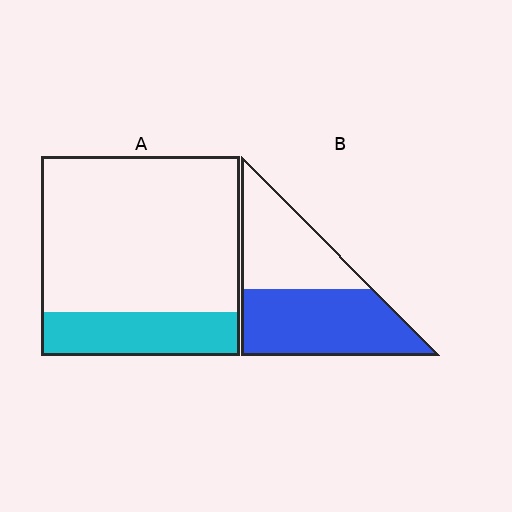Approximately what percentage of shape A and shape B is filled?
A is approximately 20% and B is approximately 55%.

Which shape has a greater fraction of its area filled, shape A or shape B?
Shape B.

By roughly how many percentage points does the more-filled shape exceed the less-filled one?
By roughly 35 percentage points (B over A).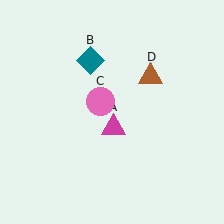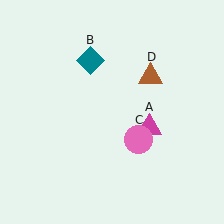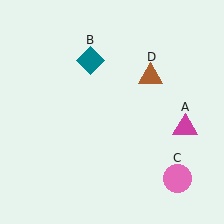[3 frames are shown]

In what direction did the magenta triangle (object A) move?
The magenta triangle (object A) moved right.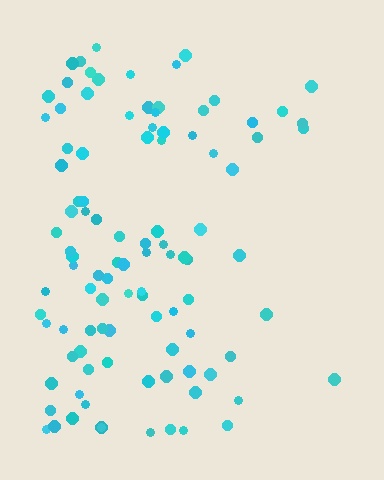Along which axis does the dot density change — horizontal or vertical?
Horizontal.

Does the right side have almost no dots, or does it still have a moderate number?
Still a moderate number, just noticeably fewer than the left.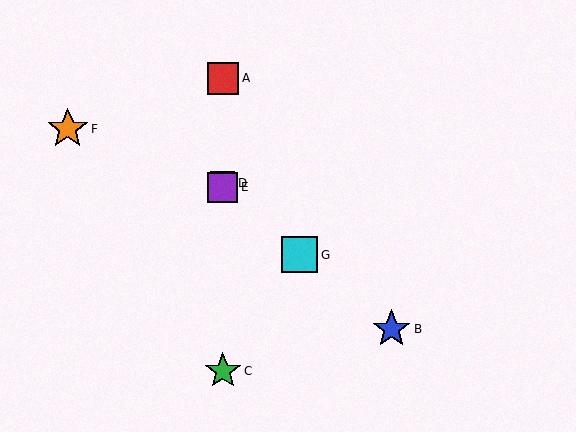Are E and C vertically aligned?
Yes, both are at x≈223.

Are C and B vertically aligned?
No, C is at x≈223 and B is at x≈392.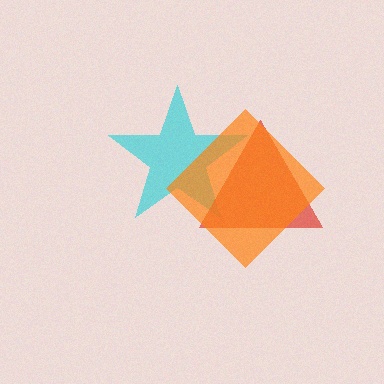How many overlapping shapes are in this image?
There are 3 overlapping shapes in the image.